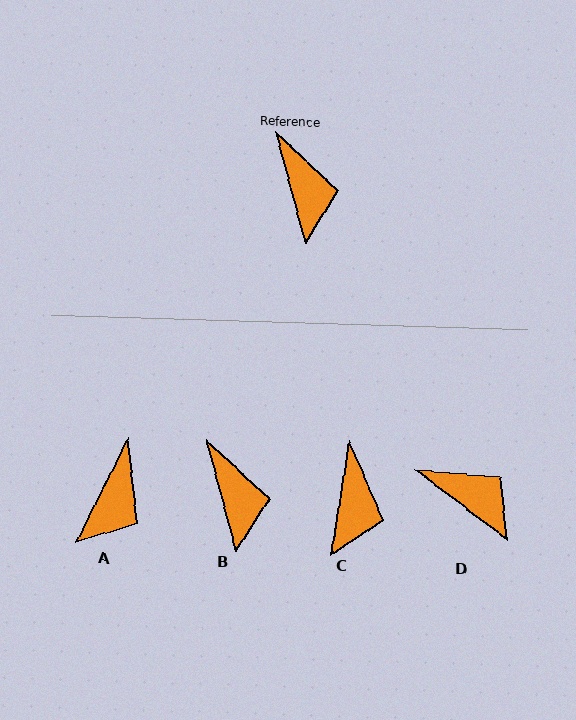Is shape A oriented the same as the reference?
No, it is off by about 41 degrees.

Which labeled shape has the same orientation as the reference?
B.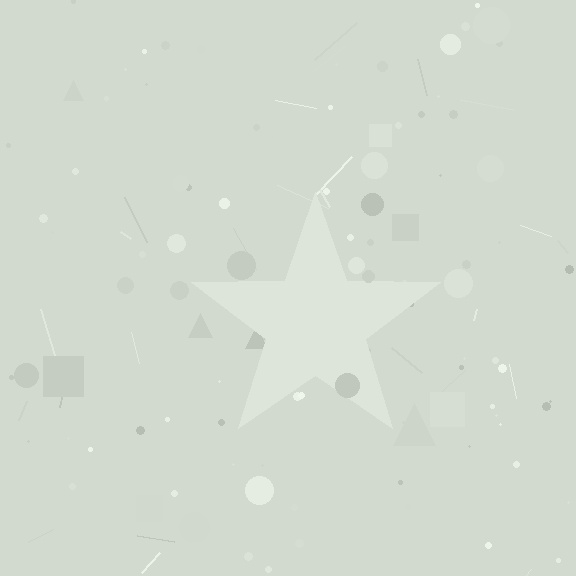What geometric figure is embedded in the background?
A star is embedded in the background.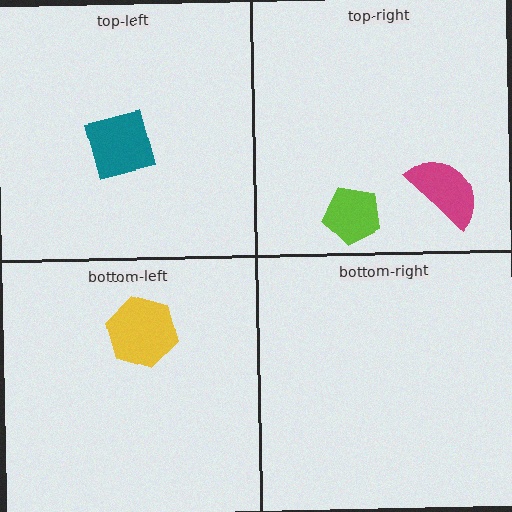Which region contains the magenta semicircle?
The top-right region.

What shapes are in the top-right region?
The magenta semicircle, the lime pentagon.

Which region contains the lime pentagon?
The top-right region.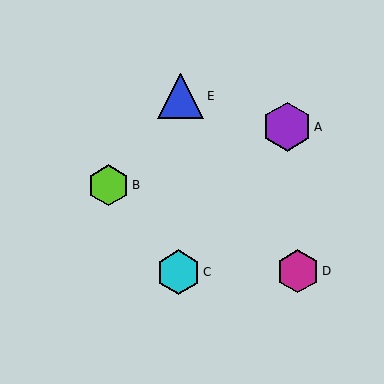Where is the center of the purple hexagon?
The center of the purple hexagon is at (287, 127).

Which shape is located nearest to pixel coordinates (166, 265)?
The cyan hexagon (labeled C) at (178, 272) is nearest to that location.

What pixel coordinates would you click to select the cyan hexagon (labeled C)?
Click at (178, 272) to select the cyan hexagon C.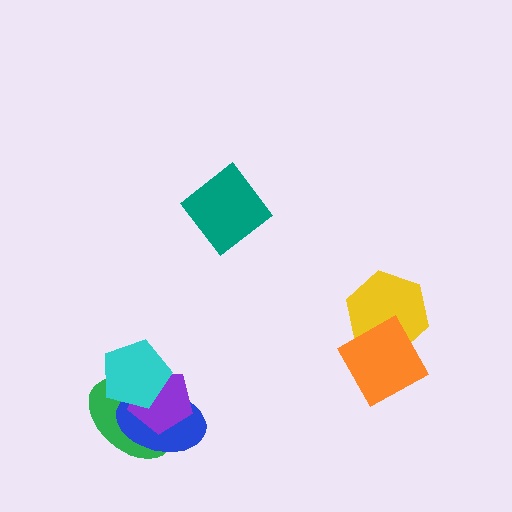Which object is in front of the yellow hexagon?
The orange diamond is in front of the yellow hexagon.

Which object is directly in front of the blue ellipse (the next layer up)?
The purple pentagon is directly in front of the blue ellipse.